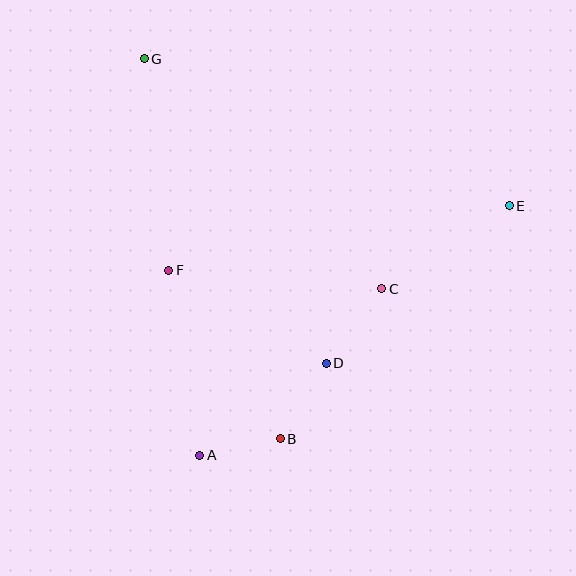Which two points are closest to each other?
Points A and B are closest to each other.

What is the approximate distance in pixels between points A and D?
The distance between A and D is approximately 157 pixels.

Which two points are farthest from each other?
Points B and G are farthest from each other.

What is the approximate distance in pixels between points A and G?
The distance between A and G is approximately 400 pixels.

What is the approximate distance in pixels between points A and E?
The distance between A and E is approximately 398 pixels.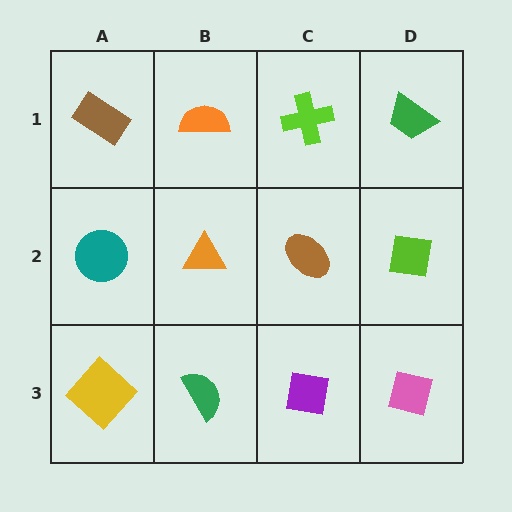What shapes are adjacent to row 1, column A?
A teal circle (row 2, column A), an orange semicircle (row 1, column B).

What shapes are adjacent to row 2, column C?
A lime cross (row 1, column C), a purple square (row 3, column C), an orange triangle (row 2, column B), a lime square (row 2, column D).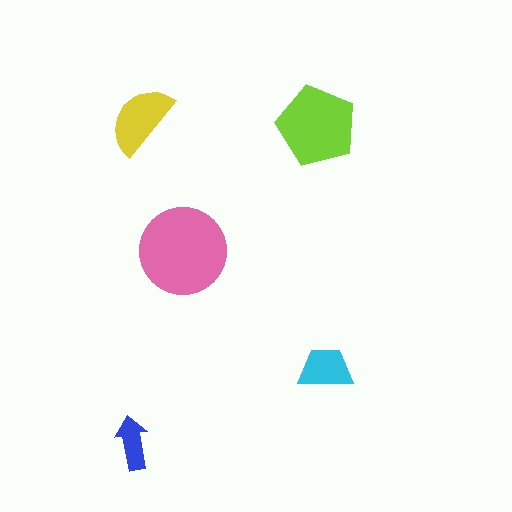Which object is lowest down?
The blue arrow is bottommost.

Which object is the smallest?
The blue arrow.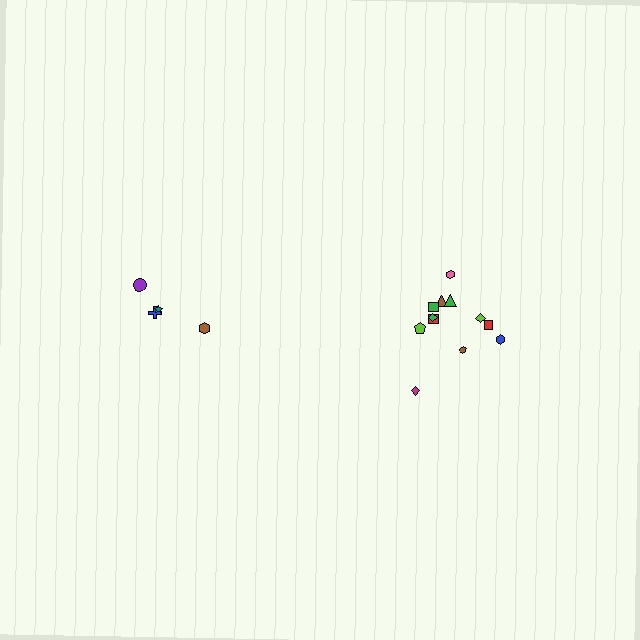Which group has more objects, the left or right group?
The right group.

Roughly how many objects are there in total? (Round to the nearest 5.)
Roughly 15 objects in total.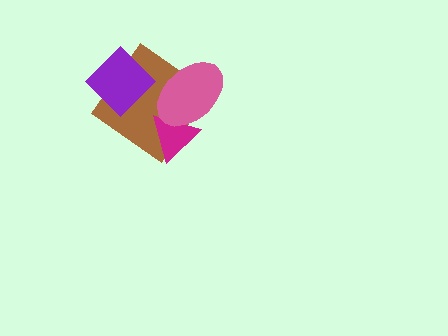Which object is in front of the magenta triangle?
The pink ellipse is in front of the magenta triangle.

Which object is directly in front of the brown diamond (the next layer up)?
The purple diamond is directly in front of the brown diamond.